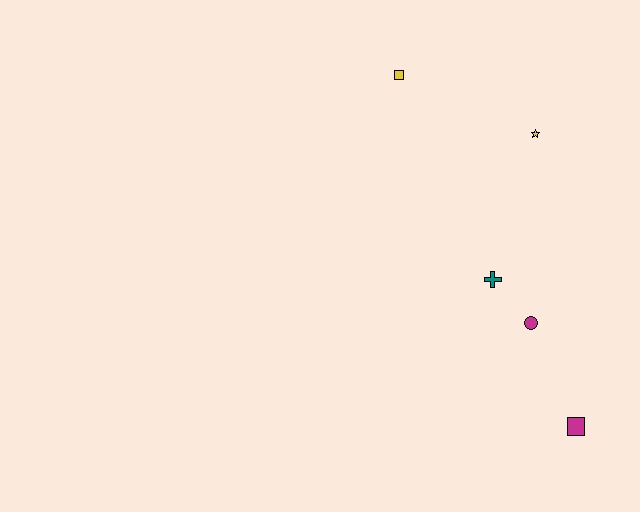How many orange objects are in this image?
There are no orange objects.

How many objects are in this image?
There are 5 objects.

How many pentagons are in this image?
There are no pentagons.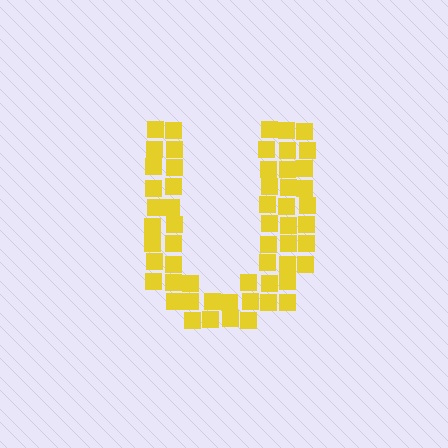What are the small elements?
The small elements are squares.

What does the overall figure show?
The overall figure shows the letter U.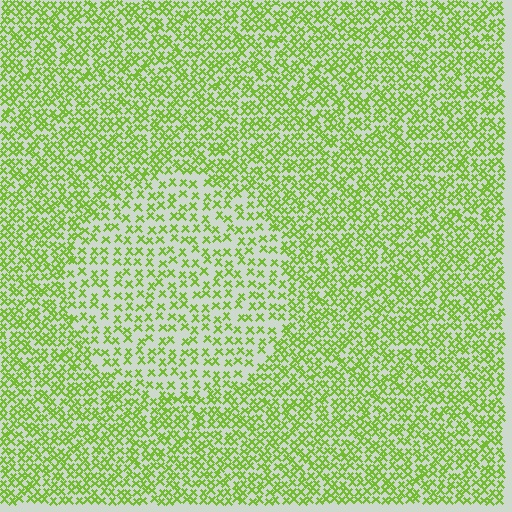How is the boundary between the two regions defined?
The boundary is defined by a change in element density (approximately 1.8x ratio). All elements are the same color, size, and shape.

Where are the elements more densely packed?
The elements are more densely packed outside the circle boundary.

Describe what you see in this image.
The image contains small lime elements arranged at two different densities. A circle-shaped region is visible where the elements are less densely packed than the surrounding area.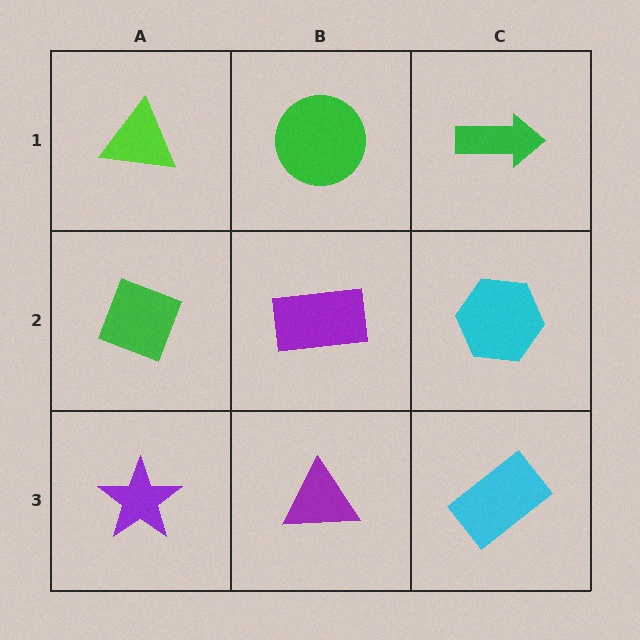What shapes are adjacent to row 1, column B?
A purple rectangle (row 2, column B), a lime triangle (row 1, column A), a green arrow (row 1, column C).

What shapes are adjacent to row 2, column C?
A green arrow (row 1, column C), a cyan rectangle (row 3, column C), a purple rectangle (row 2, column B).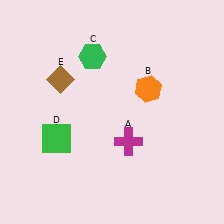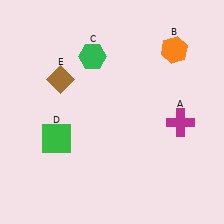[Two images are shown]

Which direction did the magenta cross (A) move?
The magenta cross (A) moved right.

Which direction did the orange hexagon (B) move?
The orange hexagon (B) moved up.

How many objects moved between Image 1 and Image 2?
2 objects moved between the two images.